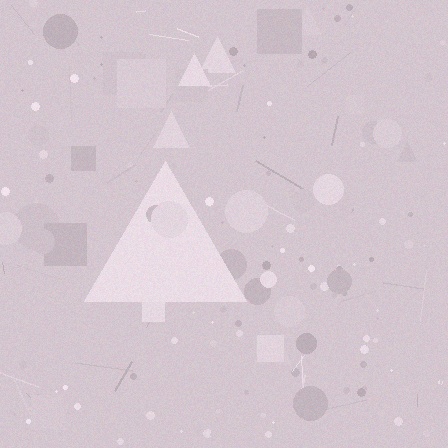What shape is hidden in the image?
A triangle is hidden in the image.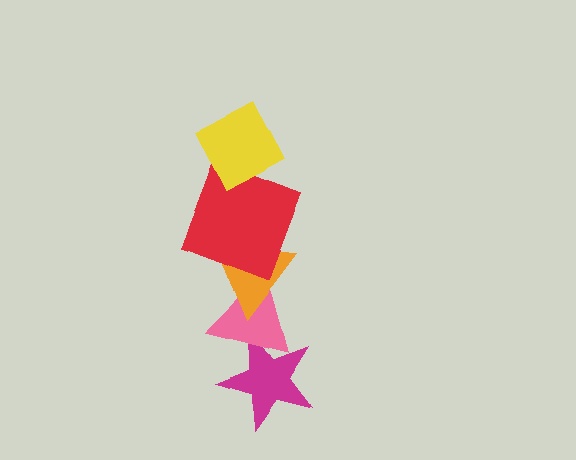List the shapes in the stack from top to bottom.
From top to bottom: the yellow diamond, the red square, the orange triangle, the pink triangle, the magenta star.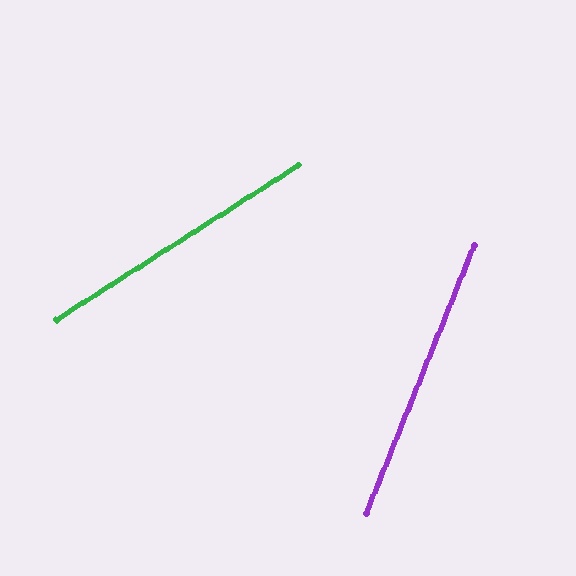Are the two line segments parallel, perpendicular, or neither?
Neither parallel nor perpendicular — they differ by about 36°.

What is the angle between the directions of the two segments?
Approximately 36 degrees.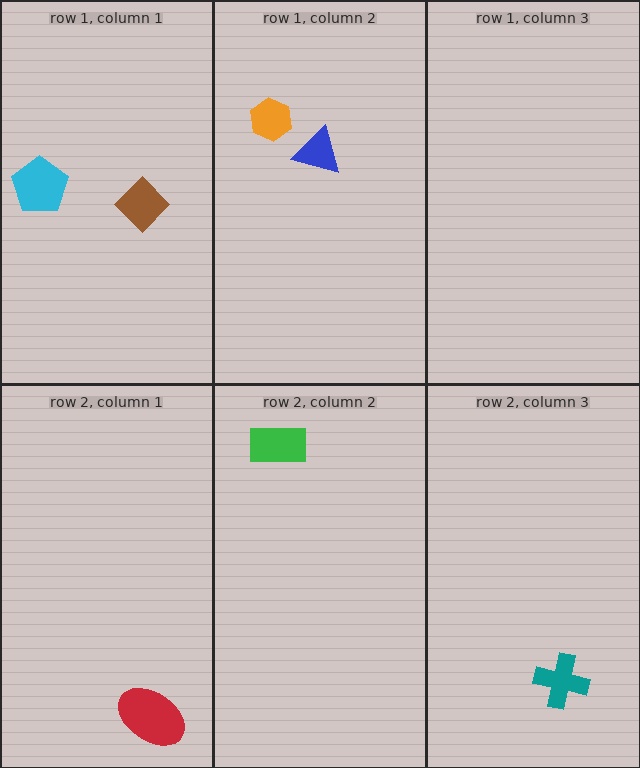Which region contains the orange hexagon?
The row 1, column 2 region.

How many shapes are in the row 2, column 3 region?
1.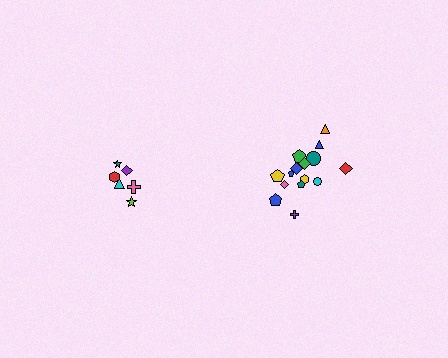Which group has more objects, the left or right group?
The right group.